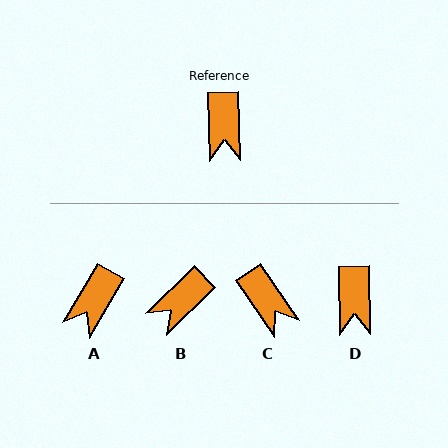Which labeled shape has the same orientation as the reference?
D.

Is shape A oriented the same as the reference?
No, it is off by about 31 degrees.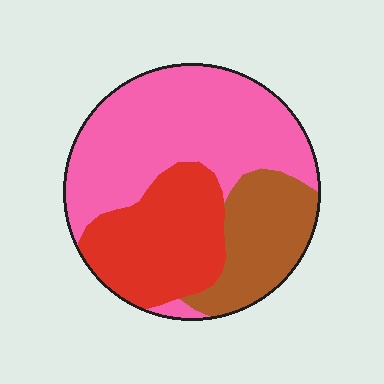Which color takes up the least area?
Brown, at roughly 20%.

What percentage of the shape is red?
Red takes up about one quarter (1/4) of the shape.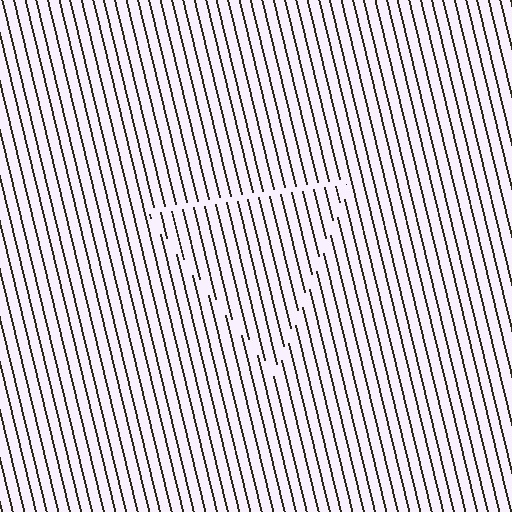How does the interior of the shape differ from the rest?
The interior of the shape contains the same grating, shifted by half a period — the contour is defined by the phase discontinuity where line-ends from the inner and outer gratings abut.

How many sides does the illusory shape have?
3 sides — the line-ends trace a triangle.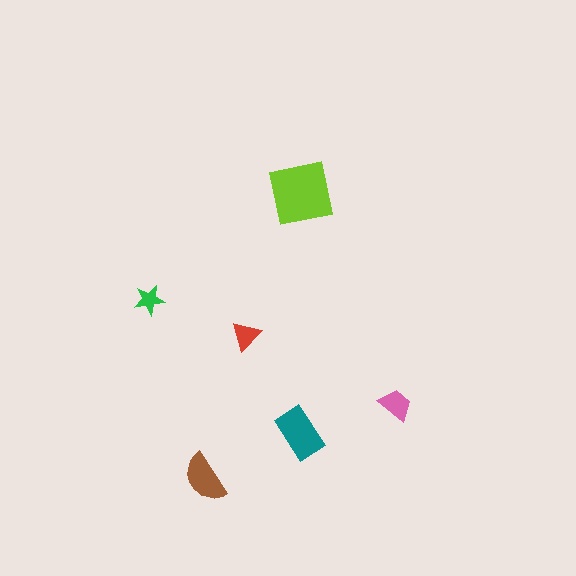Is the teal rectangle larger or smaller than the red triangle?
Larger.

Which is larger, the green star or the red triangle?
The red triangle.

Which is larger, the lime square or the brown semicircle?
The lime square.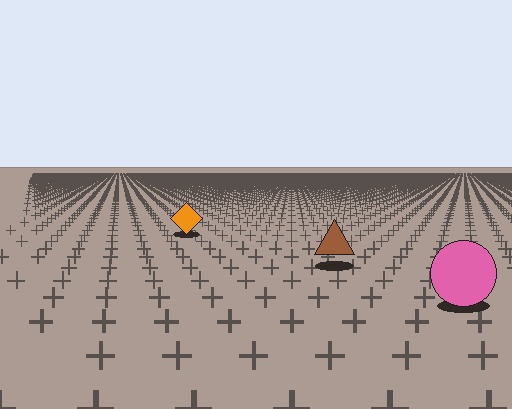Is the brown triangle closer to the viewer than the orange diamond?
Yes. The brown triangle is closer — you can tell from the texture gradient: the ground texture is coarser near it.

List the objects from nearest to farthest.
From nearest to farthest: the pink circle, the brown triangle, the orange diamond.